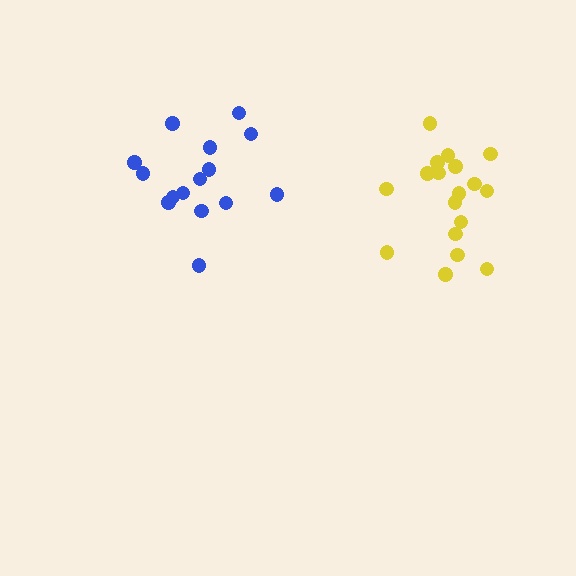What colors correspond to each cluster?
The clusters are colored: blue, yellow.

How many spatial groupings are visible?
There are 2 spatial groupings.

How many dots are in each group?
Group 1: 15 dots, Group 2: 18 dots (33 total).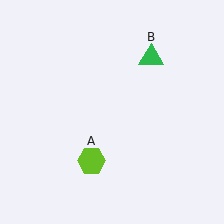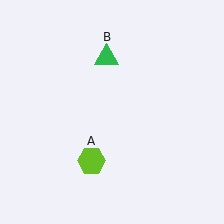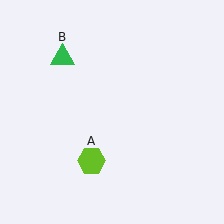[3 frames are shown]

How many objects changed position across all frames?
1 object changed position: green triangle (object B).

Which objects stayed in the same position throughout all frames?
Lime hexagon (object A) remained stationary.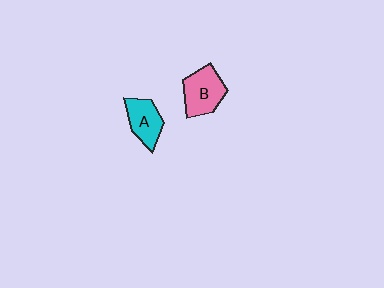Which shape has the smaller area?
Shape A (cyan).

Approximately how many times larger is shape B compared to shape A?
Approximately 1.2 times.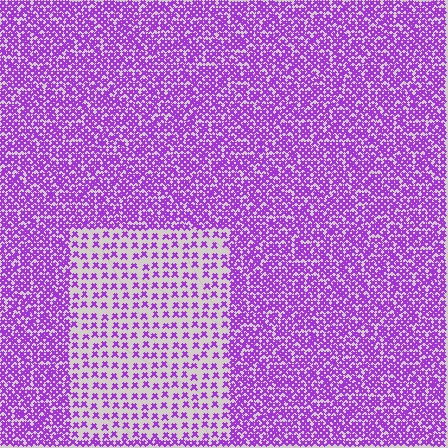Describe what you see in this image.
The image contains small purple elements arranged at two different densities. A rectangle-shaped region is visible where the elements are less densely packed than the surrounding area.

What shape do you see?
I see a rectangle.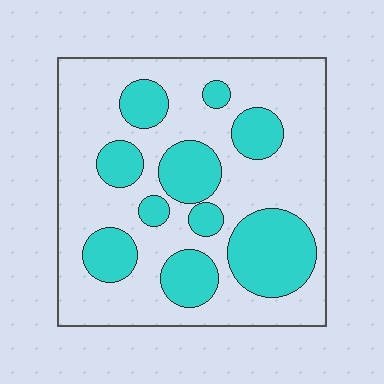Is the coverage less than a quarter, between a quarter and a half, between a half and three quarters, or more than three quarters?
Between a quarter and a half.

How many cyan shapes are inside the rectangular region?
10.